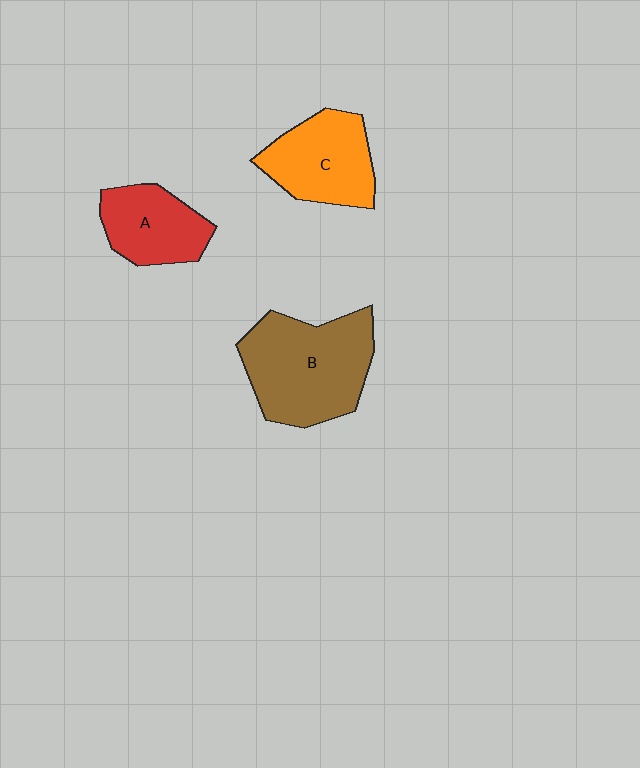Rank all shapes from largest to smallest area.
From largest to smallest: B (brown), C (orange), A (red).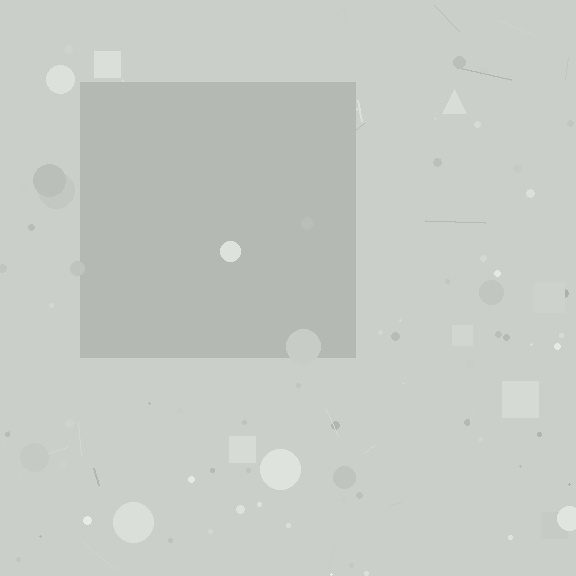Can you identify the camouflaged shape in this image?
The camouflaged shape is a square.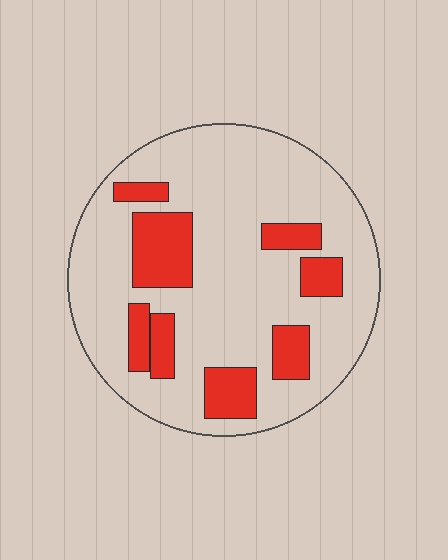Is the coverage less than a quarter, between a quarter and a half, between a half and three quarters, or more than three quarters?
Less than a quarter.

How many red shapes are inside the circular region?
8.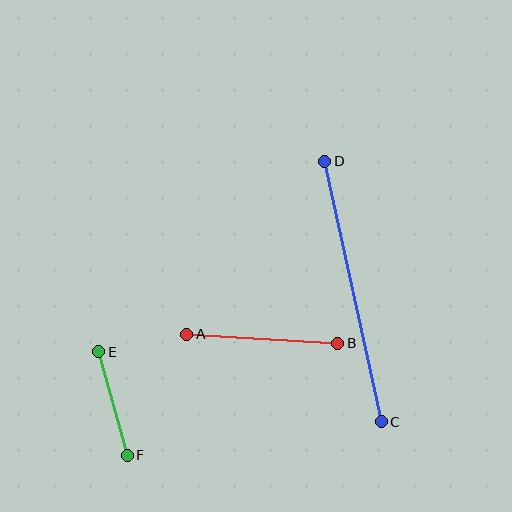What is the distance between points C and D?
The distance is approximately 266 pixels.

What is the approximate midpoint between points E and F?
The midpoint is at approximately (113, 404) pixels.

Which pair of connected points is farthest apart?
Points C and D are farthest apart.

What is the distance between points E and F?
The distance is approximately 107 pixels.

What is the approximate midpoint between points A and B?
The midpoint is at approximately (262, 339) pixels.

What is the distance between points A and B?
The distance is approximately 151 pixels.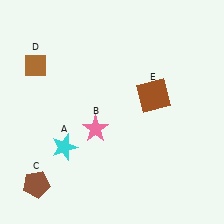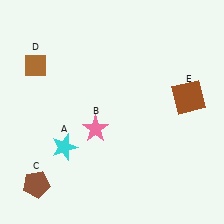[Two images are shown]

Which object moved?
The brown square (E) moved right.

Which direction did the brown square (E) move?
The brown square (E) moved right.